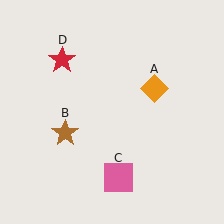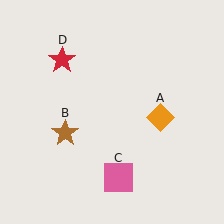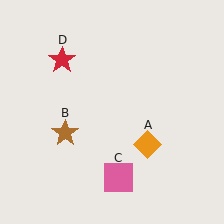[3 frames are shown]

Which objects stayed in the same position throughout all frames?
Brown star (object B) and pink square (object C) and red star (object D) remained stationary.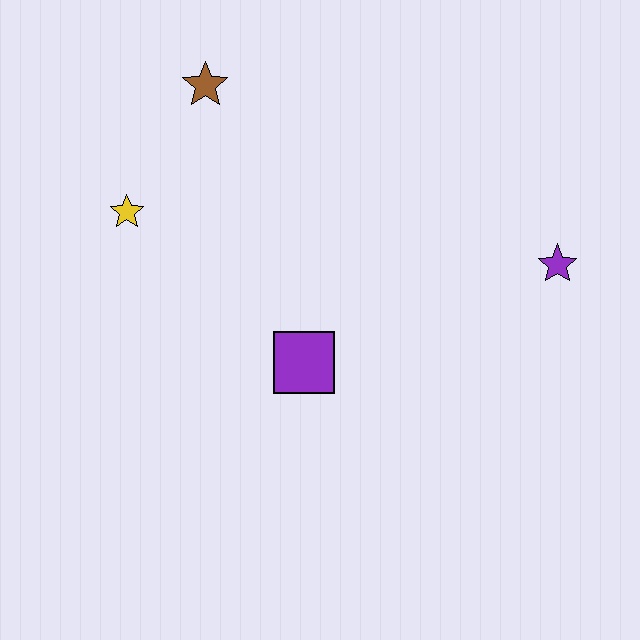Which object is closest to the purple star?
The purple square is closest to the purple star.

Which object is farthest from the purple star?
The yellow star is farthest from the purple star.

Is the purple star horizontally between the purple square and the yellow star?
No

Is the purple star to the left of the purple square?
No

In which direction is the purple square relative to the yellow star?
The purple square is to the right of the yellow star.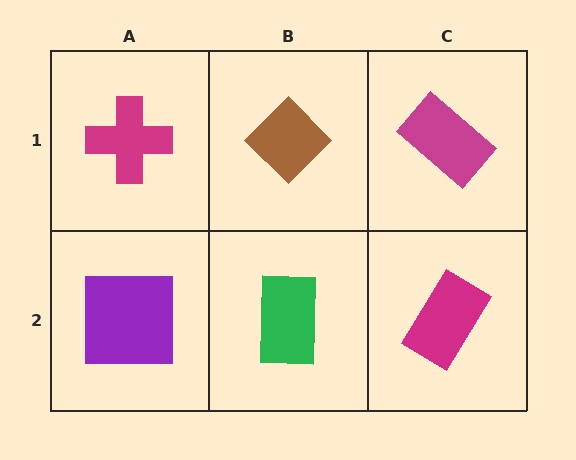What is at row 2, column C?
A magenta rectangle.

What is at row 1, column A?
A magenta cross.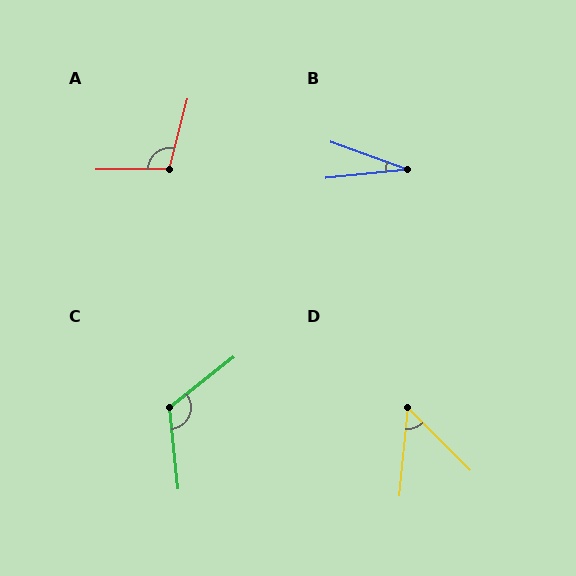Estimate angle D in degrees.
Approximately 51 degrees.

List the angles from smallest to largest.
B (25°), D (51°), A (105°), C (122°).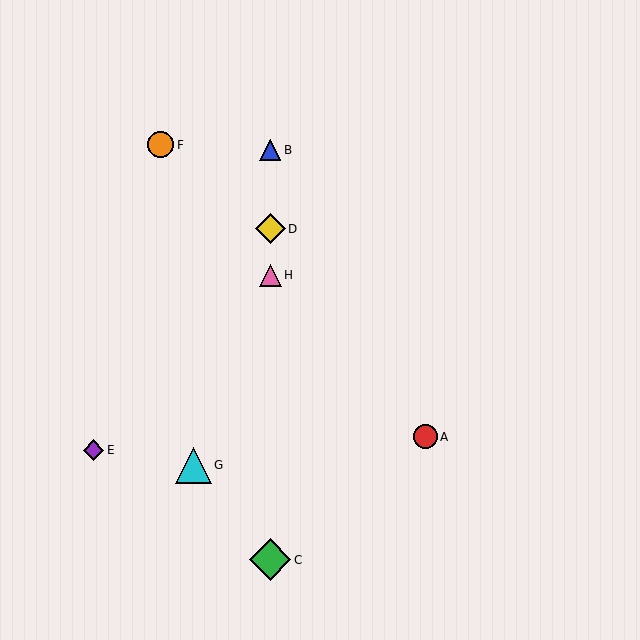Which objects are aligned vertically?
Objects B, C, D, H are aligned vertically.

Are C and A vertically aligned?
No, C is at x≈270 and A is at x≈426.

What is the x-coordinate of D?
Object D is at x≈270.